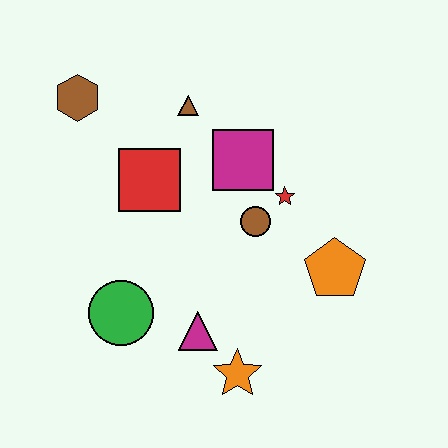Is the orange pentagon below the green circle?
No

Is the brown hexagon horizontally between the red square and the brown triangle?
No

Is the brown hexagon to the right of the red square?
No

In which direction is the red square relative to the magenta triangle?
The red square is above the magenta triangle.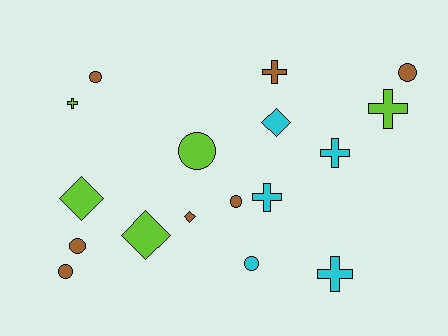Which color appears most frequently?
Brown, with 7 objects.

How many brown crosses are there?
There is 1 brown cross.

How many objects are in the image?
There are 17 objects.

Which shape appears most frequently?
Circle, with 7 objects.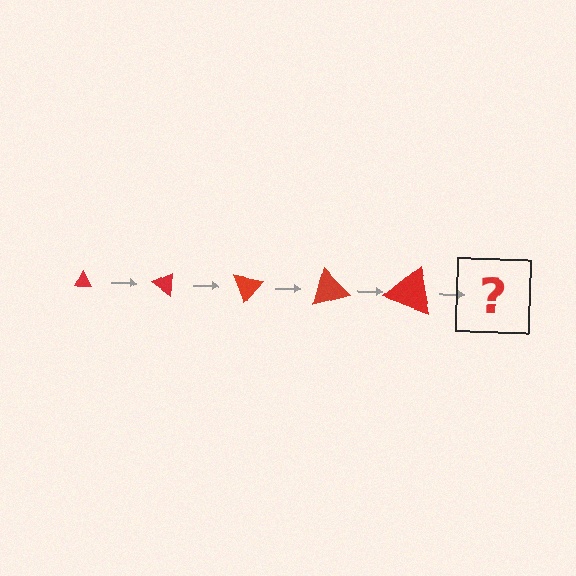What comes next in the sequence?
The next element should be a triangle, larger than the previous one and rotated 175 degrees from the start.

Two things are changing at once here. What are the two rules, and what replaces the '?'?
The two rules are that the triangle grows larger each step and it rotates 35 degrees each step. The '?' should be a triangle, larger than the previous one and rotated 175 degrees from the start.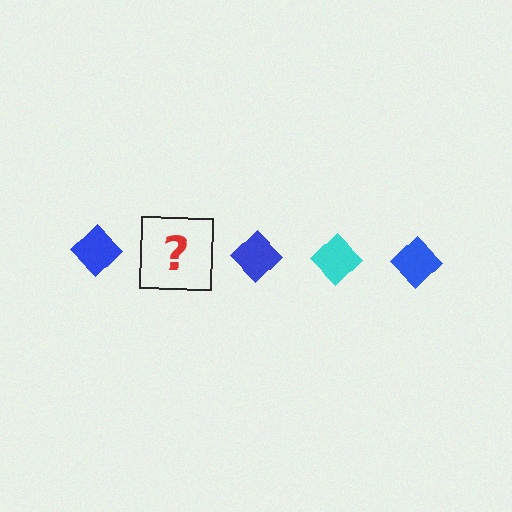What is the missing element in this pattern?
The missing element is a cyan diamond.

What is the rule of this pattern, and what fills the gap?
The rule is that the pattern cycles through blue, cyan diamonds. The gap should be filled with a cyan diamond.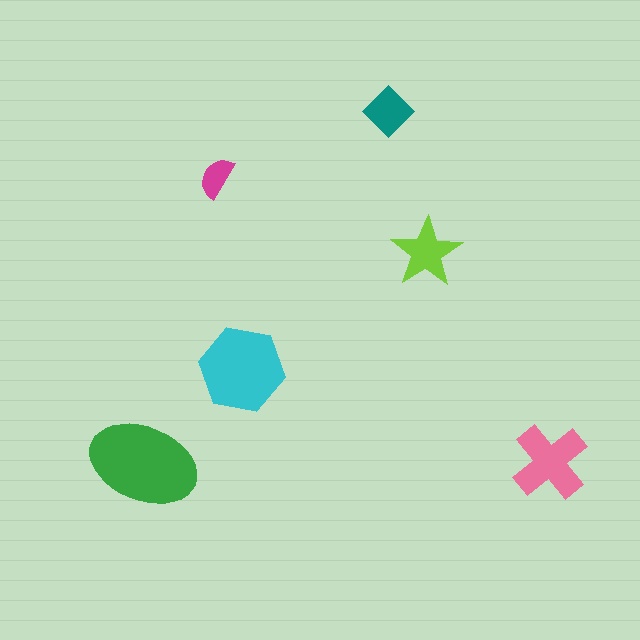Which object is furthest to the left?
The green ellipse is leftmost.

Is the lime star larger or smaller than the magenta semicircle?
Larger.